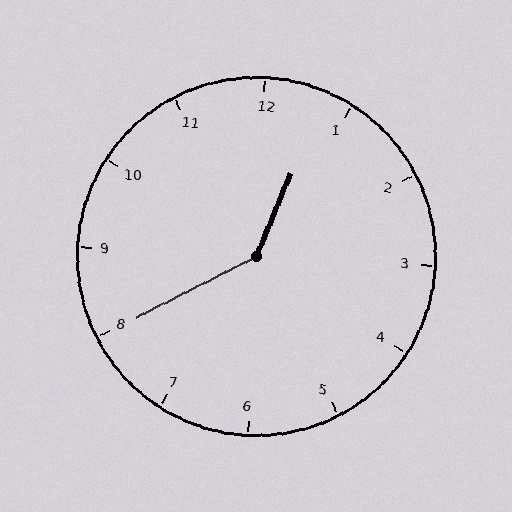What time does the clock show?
12:40.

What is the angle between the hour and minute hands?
Approximately 140 degrees.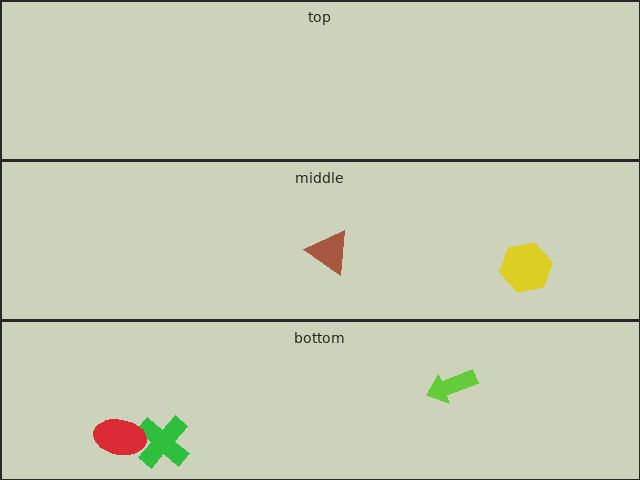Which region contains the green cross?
The bottom region.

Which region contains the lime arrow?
The bottom region.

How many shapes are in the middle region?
2.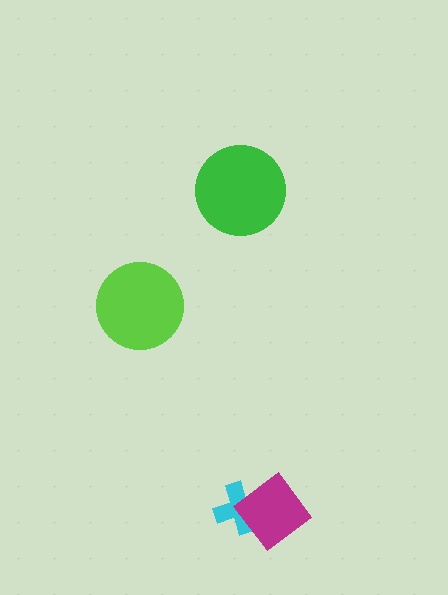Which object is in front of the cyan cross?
The magenta diamond is in front of the cyan cross.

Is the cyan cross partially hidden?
Yes, it is partially covered by another shape.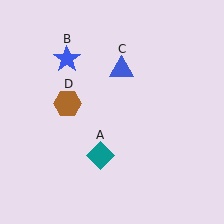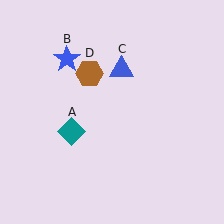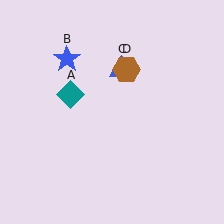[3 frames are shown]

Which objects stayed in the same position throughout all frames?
Blue star (object B) and blue triangle (object C) remained stationary.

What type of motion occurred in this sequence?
The teal diamond (object A), brown hexagon (object D) rotated clockwise around the center of the scene.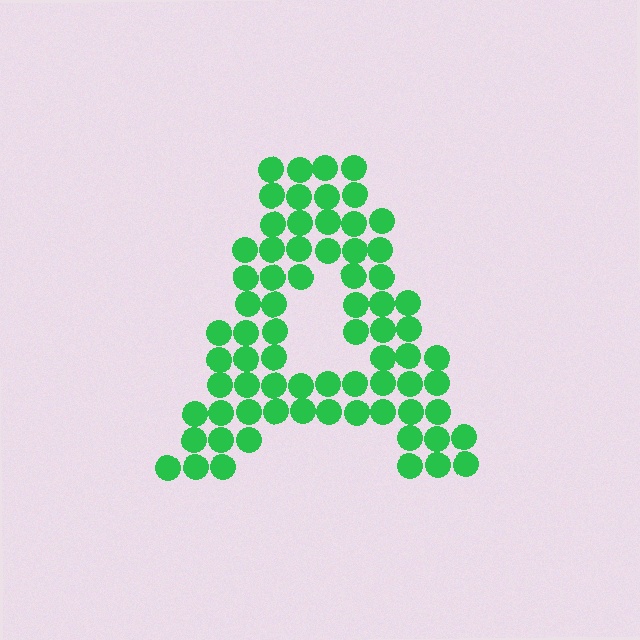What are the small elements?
The small elements are circles.